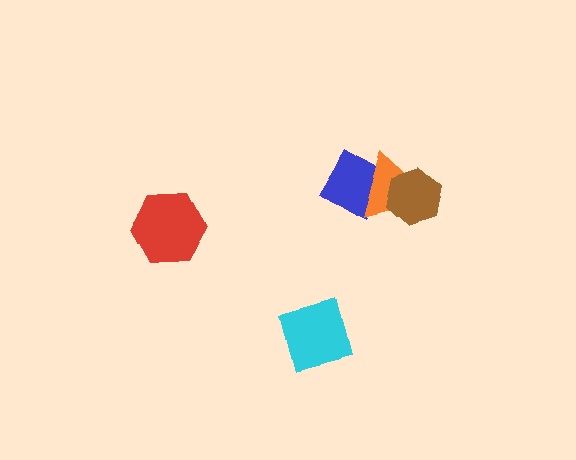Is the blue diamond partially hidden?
Yes, it is partially covered by another shape.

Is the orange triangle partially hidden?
Yes, it is partially covered by another shape.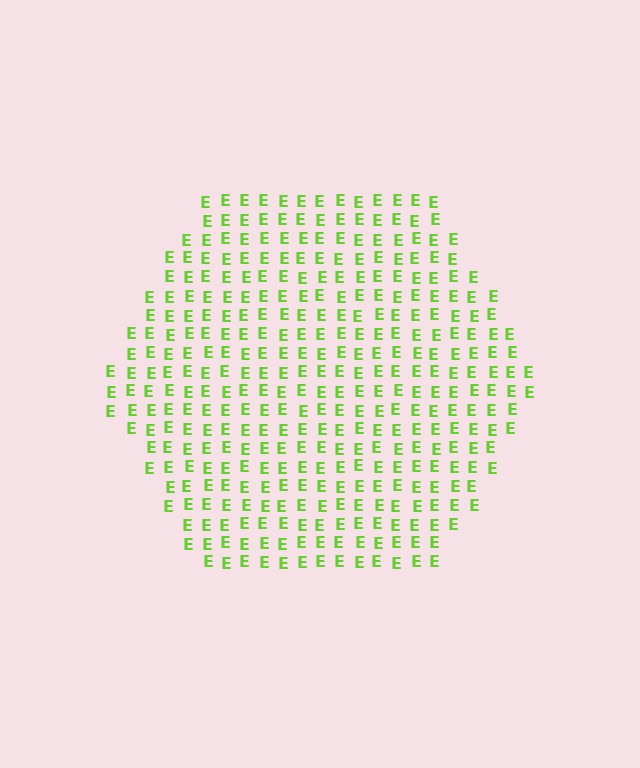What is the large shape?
The large shape is a hexagon.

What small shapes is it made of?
It is made of small letter E's.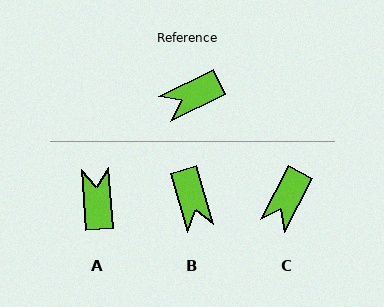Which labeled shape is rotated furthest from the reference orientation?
A, about 112 degrees away.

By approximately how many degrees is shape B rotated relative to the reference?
Approximately 80 degrees counter-clockwise.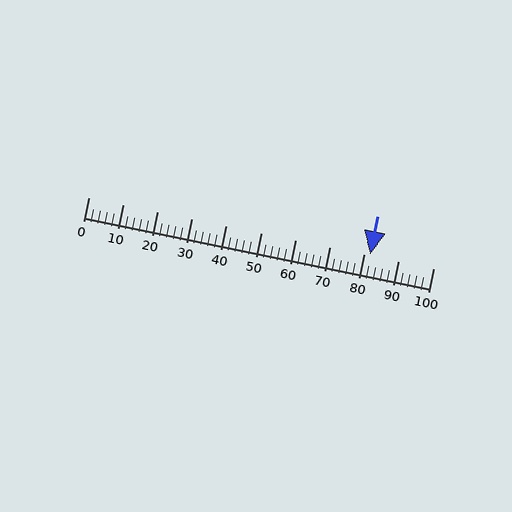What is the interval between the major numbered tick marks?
The major tick marks are spaced 10 units apart.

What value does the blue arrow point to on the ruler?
The blue arrow points to approximately 82.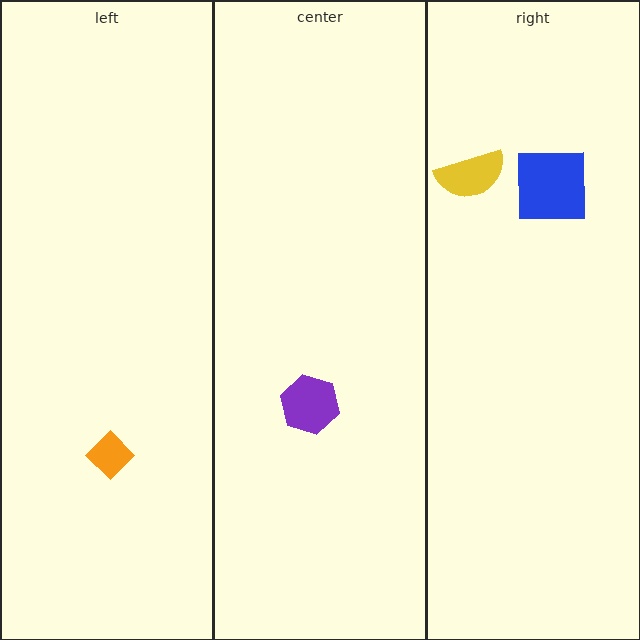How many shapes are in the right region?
2.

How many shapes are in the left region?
1.